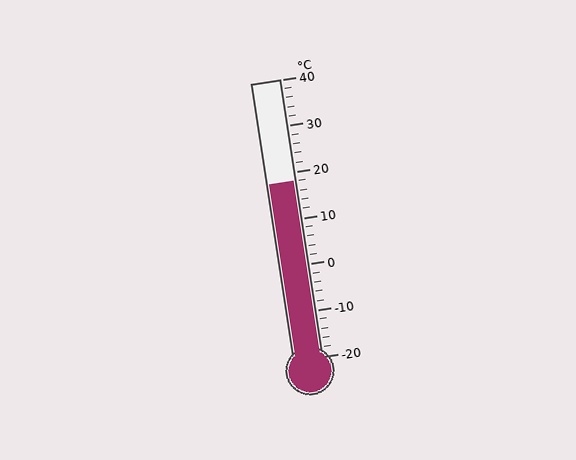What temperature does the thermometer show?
The thermometer shows approximately 18°C.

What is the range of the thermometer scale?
The thermometer scale ranges from -20°C to 40°C.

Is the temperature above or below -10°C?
The temperature is above -10°C.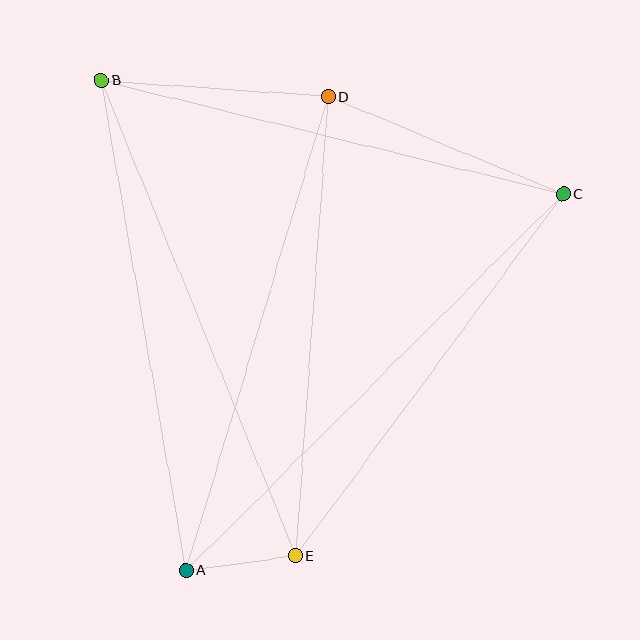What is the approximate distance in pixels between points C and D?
The distance between C and D is approximately 254 pixels.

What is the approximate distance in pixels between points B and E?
The distance between B and E is approximately 513 pixels.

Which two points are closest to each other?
Points A and E are closest to each other.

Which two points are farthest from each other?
Points A and C are farthest from each other.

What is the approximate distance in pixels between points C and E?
The distance between C and E is approximately 450 pixels.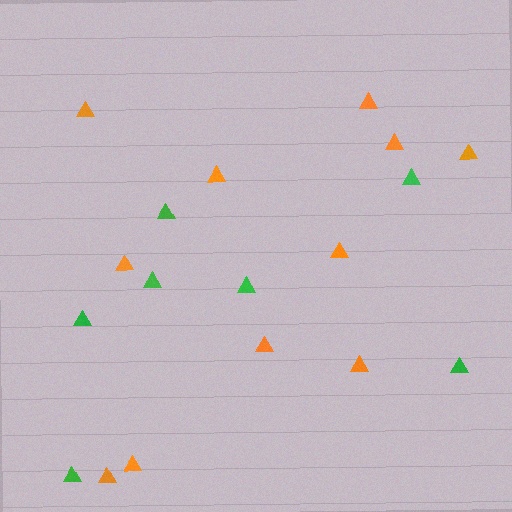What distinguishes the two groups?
There are 2 groups: one group of green triangles (7) and one group of orange triangles (11).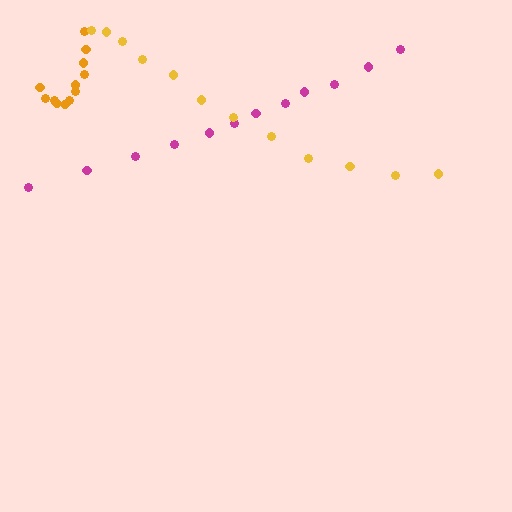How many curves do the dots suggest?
There are 3 distinct paths.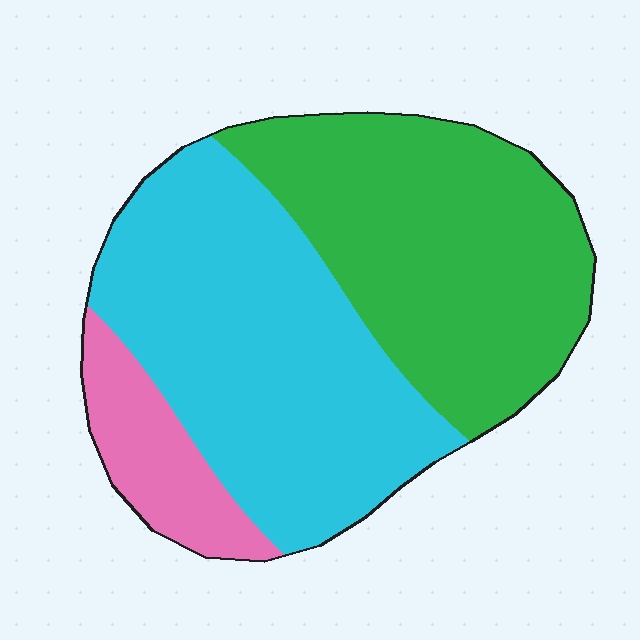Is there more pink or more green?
Green.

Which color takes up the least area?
Pink, at roughly 10%.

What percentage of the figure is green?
Green takes up about two fifths (2/5) of the figure.